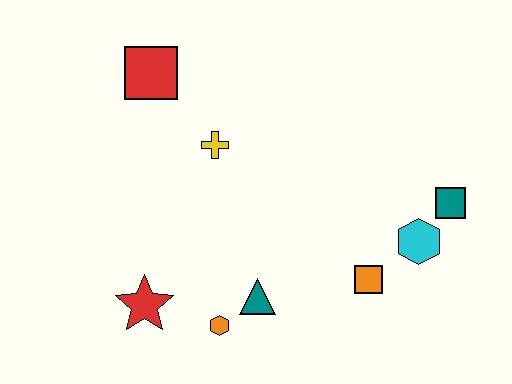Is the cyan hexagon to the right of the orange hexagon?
Yes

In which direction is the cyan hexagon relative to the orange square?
The cyan hexagon is to the right of the orange square.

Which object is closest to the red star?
The orange hexagon is closest to the red star.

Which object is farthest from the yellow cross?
The teal square is farthest from the yellow cross.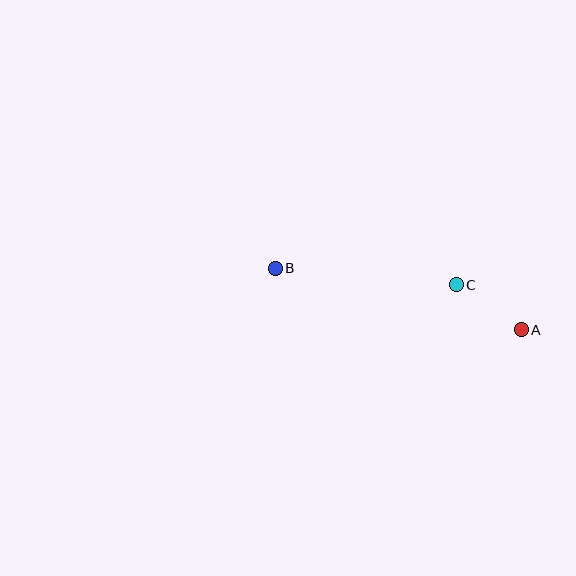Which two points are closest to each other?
Points A and C are closest to each other.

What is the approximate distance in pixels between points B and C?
The distance between B and C is approximately 182 pixels.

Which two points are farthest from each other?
Points A and B are farthest from each other.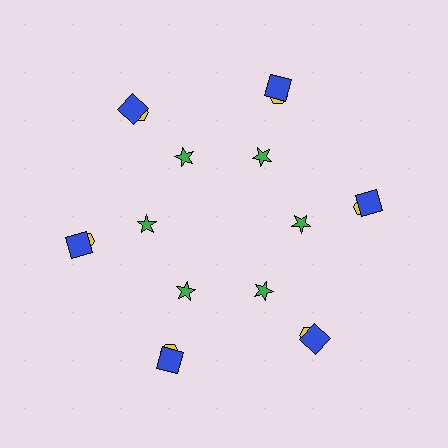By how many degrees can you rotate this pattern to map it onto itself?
The pattern maps onto itself every 60 degrees of rotation.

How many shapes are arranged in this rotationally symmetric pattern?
There are 18 shapes, arranged in 6 groups of 3.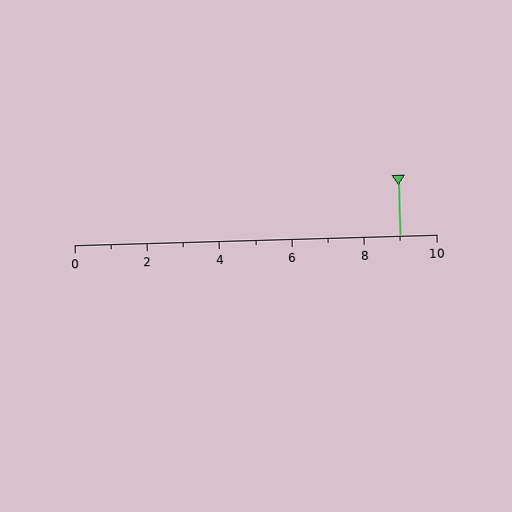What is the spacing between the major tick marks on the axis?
The major ticks are spaced 2 apart.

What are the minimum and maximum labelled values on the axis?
The axis runs from 0 to 10.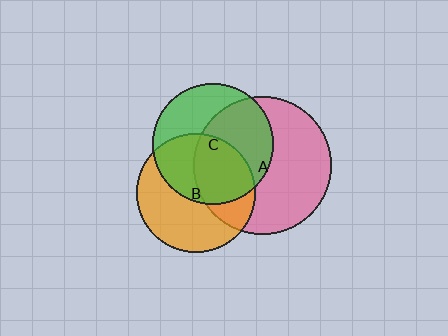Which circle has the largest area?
Circle A (pink).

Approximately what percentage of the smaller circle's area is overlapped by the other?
Approximately 55%.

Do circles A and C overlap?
Yes.